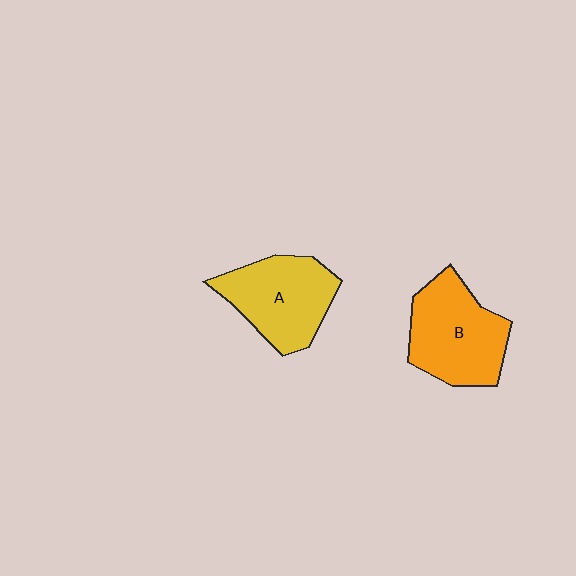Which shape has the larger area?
Shape B (orange).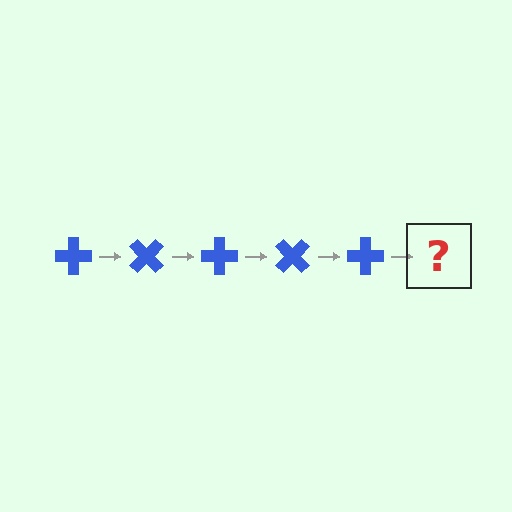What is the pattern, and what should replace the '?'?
The pattern is that the cross rotates 45 degrees each step. The '?' should be a blue cross rotated 225 degrees.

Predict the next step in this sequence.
The next step is a blue cross rotated 225 degrees.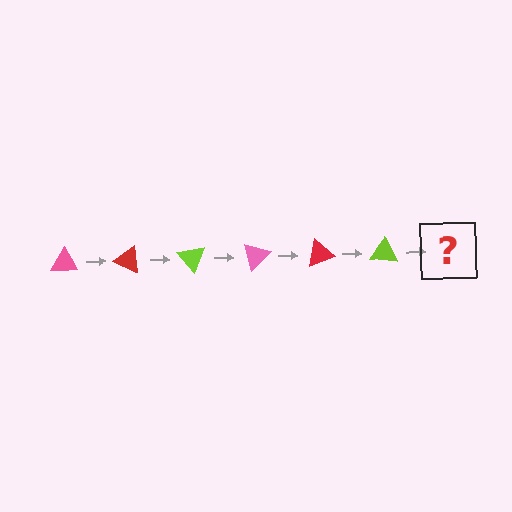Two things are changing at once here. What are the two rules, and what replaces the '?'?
The two rules are that it rotates 25 degrees each step and the color cycles through pink, red, and lime. The '?' should be a pink triangle, rotated 150 degrees from the start.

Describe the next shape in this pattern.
It should be a pink triangle, rotated 150 degrees from the start.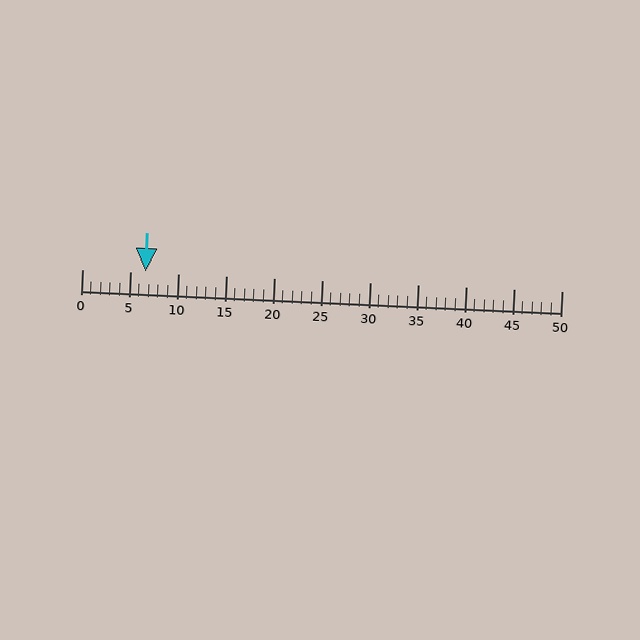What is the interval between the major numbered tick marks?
The major tick marks are spaced 5 units apart.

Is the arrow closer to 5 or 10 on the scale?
The arrow is closer to 5.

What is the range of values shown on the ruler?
The ruler shows values from 0 to 50.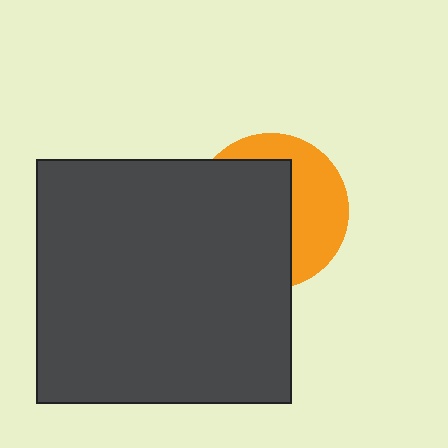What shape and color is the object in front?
The object in front is a dark gray rectangle.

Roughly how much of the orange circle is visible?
A small part of it is visible (roughly 42%).